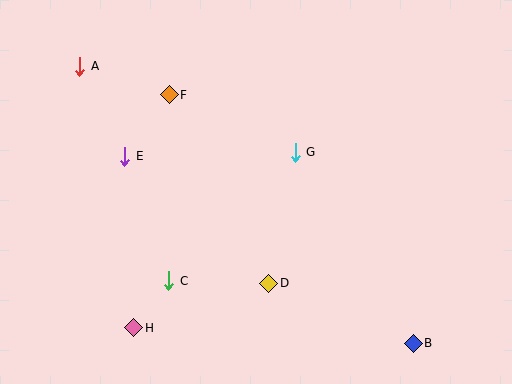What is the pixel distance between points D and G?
The distance between D and G is 134 pixels.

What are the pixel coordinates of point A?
Point A is at (80, 66).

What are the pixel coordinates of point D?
Point D is at (269, 283).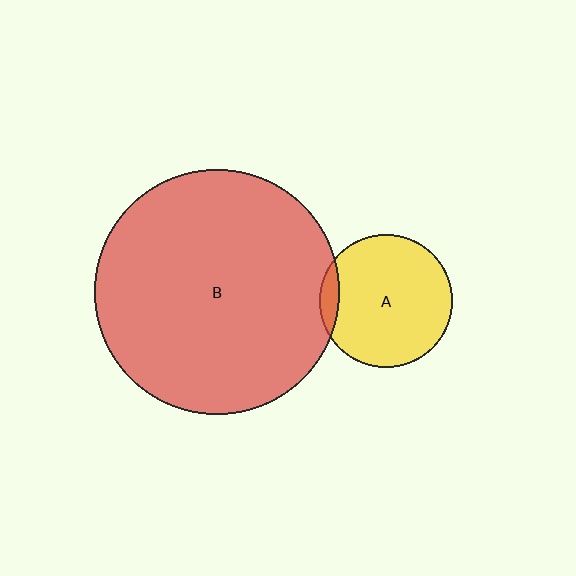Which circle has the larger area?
Circle B (red).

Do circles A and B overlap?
Yes.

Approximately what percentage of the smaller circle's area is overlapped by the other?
Approximately 5%.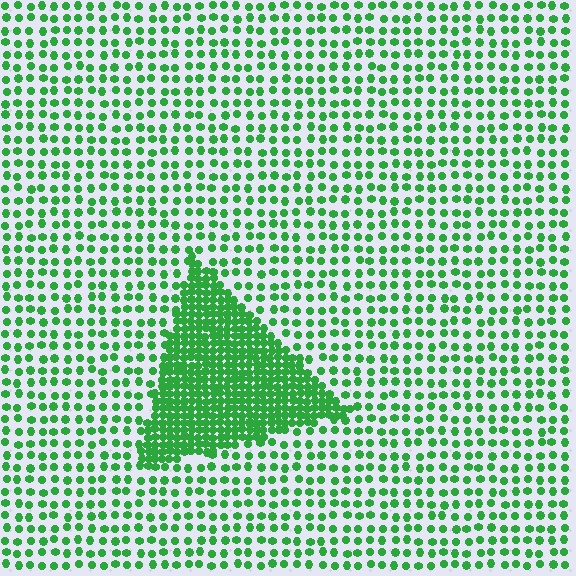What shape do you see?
I see a triangle.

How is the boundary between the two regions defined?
The boundary is defined by a change in element density (approximately 2.8x ratio). All elements are the same color, size, and shape.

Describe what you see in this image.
The image contains small green elements arranged at two different densities. A triangle-shaped region is visible where the elements are more densely packed than the surrounding area.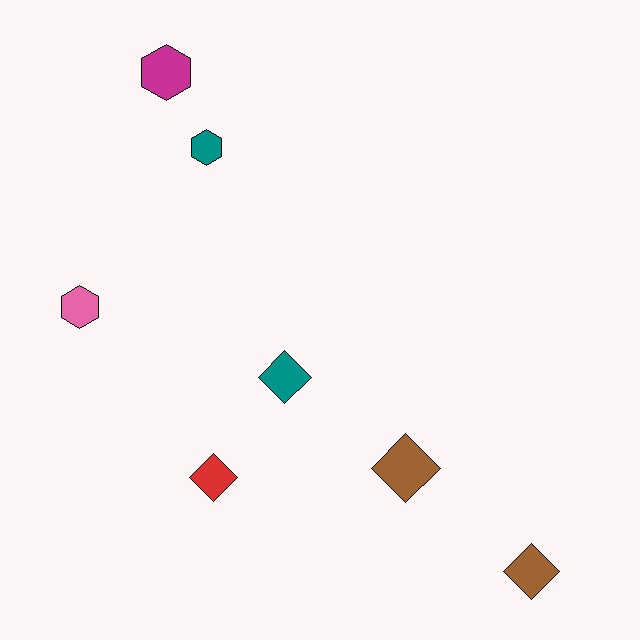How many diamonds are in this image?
There are 4 diamonds.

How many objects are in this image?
There are 7 objects.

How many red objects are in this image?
There is 1 red object.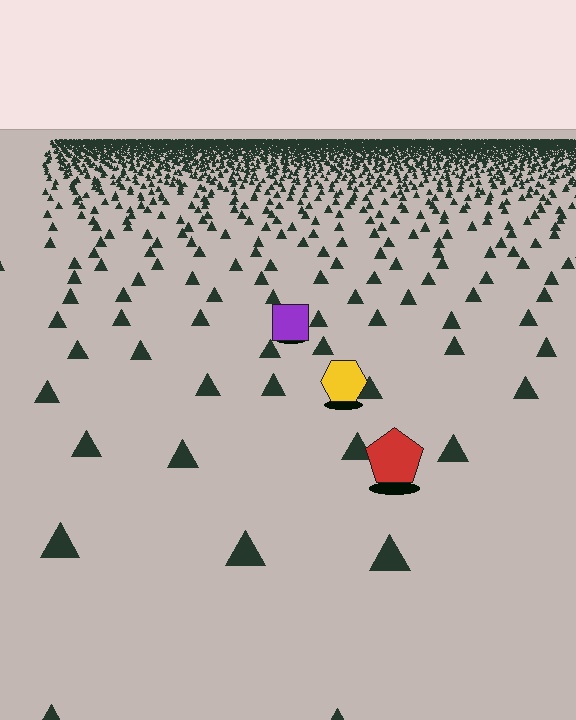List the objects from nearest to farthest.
From nearest to farthest: the red pentagon, the yellow hexagon, the purple square.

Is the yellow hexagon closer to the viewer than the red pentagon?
No. The red pentagon is closer — you can tell from the texture gradient: the ground texture is coarser near it.